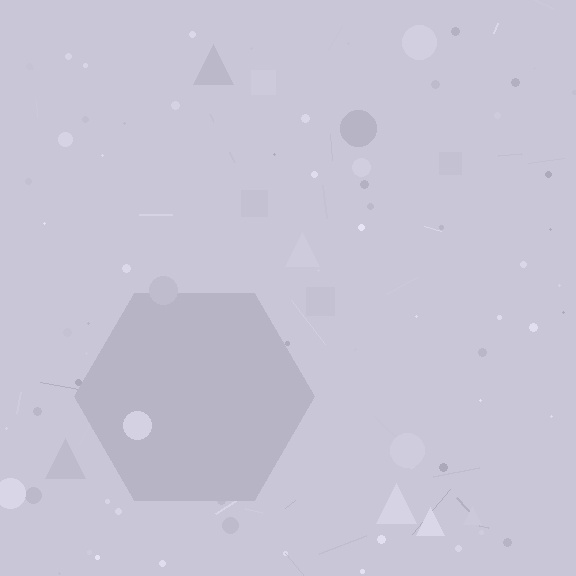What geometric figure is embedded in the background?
A hexagon is embedded in the background.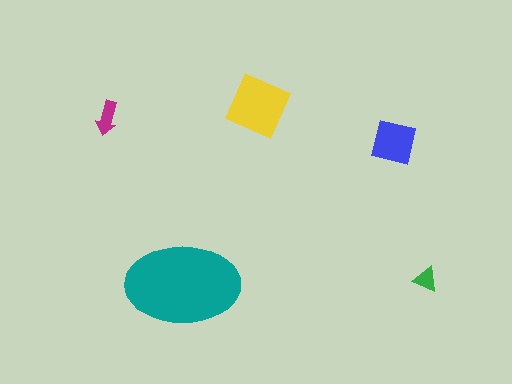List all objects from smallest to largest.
The green triangle, the magenta arrow, the blue square, the yellow square, the teal ellipse.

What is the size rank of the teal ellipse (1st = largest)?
1st.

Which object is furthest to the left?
The magenta arrow is leftmost.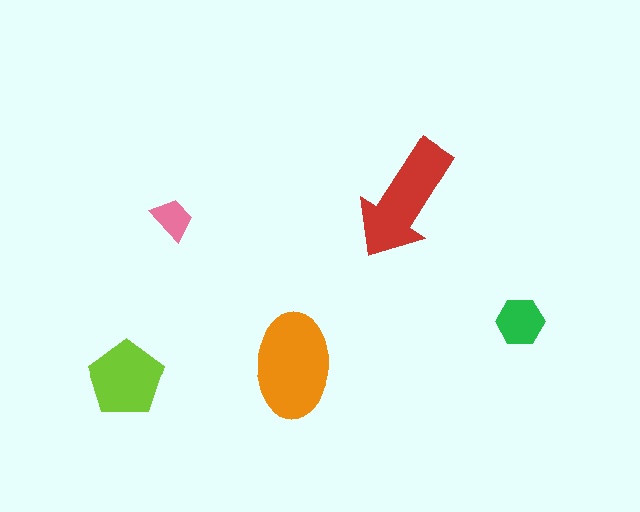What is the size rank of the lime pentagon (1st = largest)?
3rd.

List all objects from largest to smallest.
The orange ellipse, the red arrow, the lime pentagon, the green hexagon, the pink trapezoid.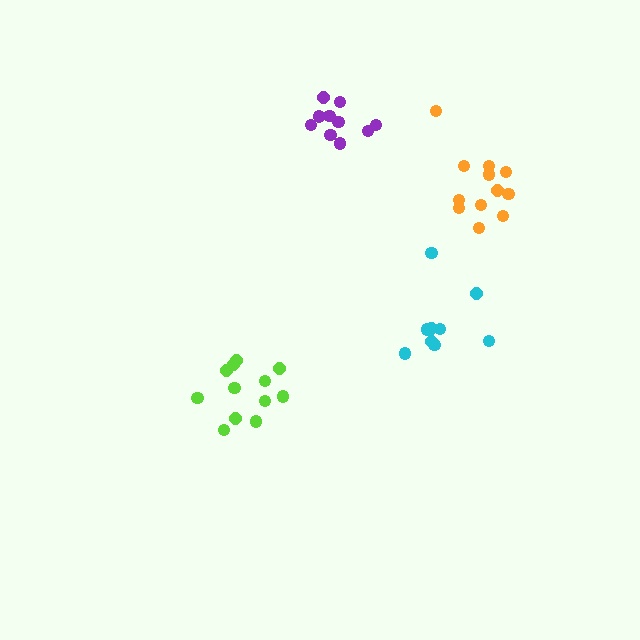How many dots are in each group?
Group 1: 12 dots, Group 2: 9 dots, Group 3: 10 dots, Group 4: 12 dots (43 total).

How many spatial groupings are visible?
There are 4 spatial groupings.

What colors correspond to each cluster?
The clusters are colored: lime, cyan, purple, orange.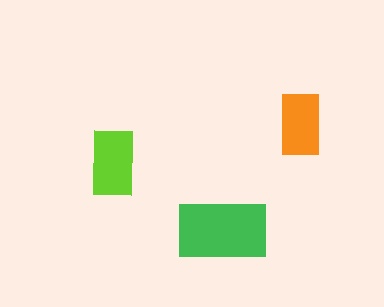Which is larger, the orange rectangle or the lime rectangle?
The lime one.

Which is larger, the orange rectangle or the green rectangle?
The green one.